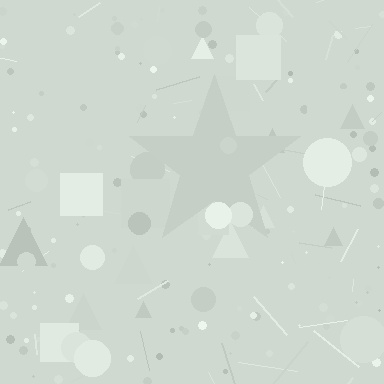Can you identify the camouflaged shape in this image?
The camouflaged shape is a star.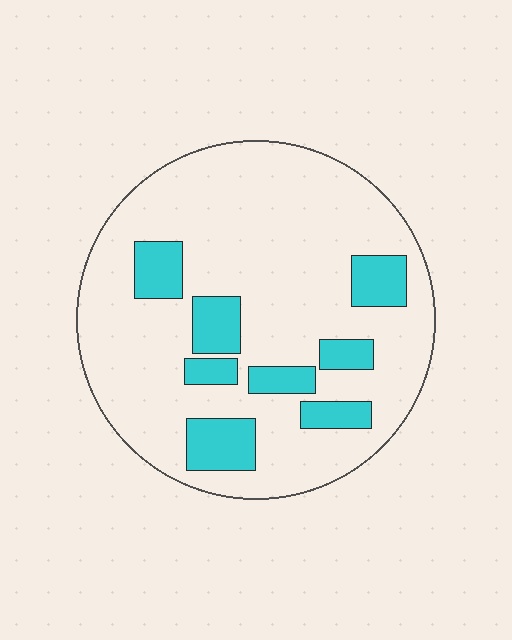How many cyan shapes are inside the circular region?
8.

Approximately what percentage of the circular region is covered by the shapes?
Approximately 20%.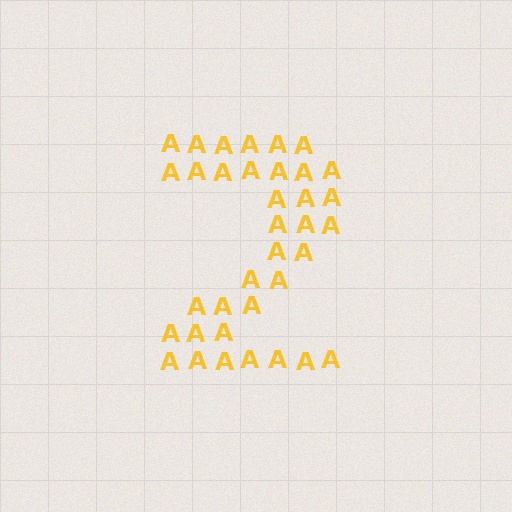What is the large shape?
The large shape is the digit 2.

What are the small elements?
The small elements are letter A's.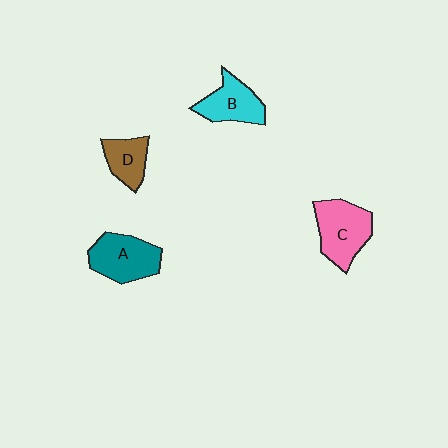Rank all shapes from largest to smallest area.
From largest to smallest: C (pink), A (teal), B (cyan), D (brown).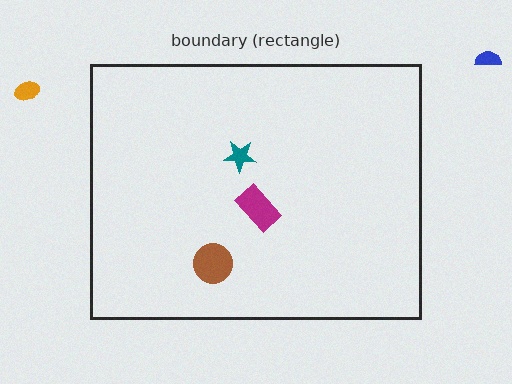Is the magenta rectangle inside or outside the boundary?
Inside.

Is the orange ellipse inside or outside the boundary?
Outside.